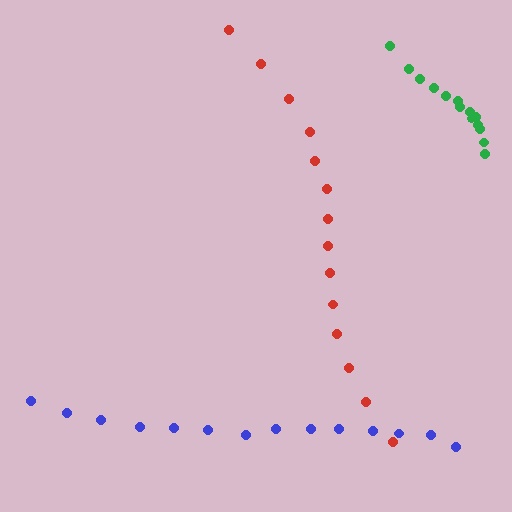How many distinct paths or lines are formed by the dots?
There are 3 distinct paths.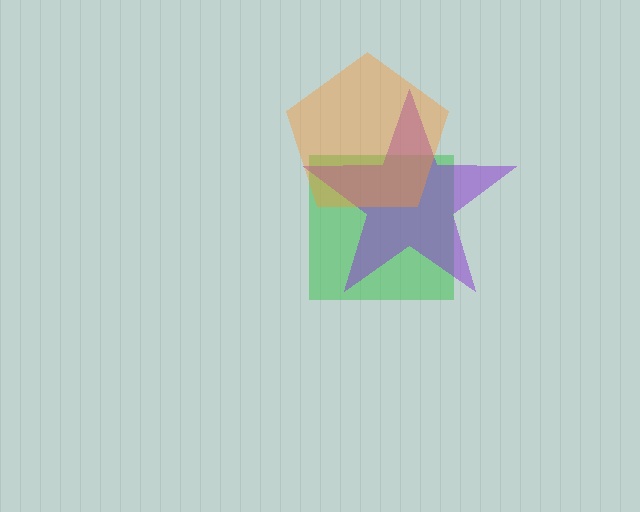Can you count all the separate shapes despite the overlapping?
Yes, there are 3 separate shapes.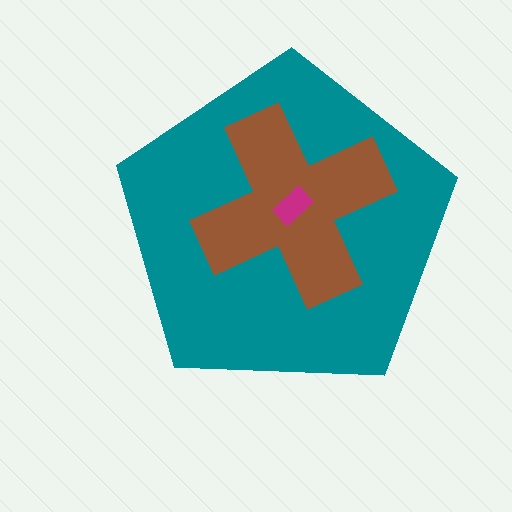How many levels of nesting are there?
3.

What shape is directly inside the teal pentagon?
The brown cross.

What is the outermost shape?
The teal pentagon.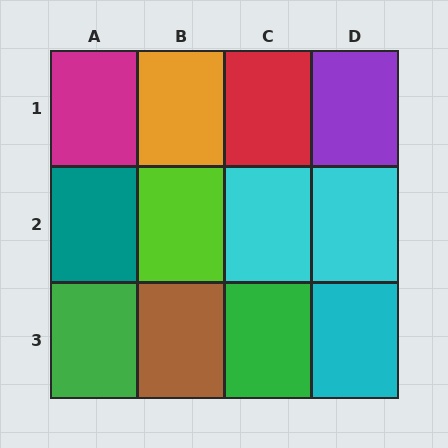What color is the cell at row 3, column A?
Green.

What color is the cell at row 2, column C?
Cyan.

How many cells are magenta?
1 cell is magenta.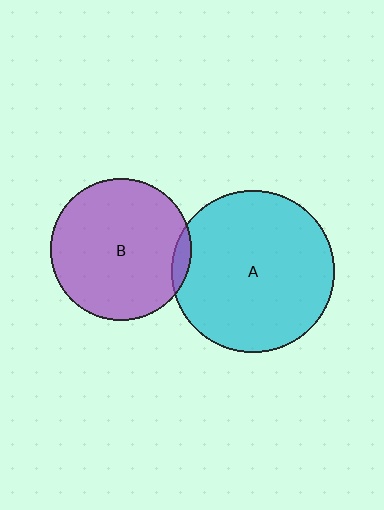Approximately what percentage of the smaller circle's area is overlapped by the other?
Approximately 5%.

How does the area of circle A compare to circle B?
Approximately 1.3 times.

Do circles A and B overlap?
Yes.